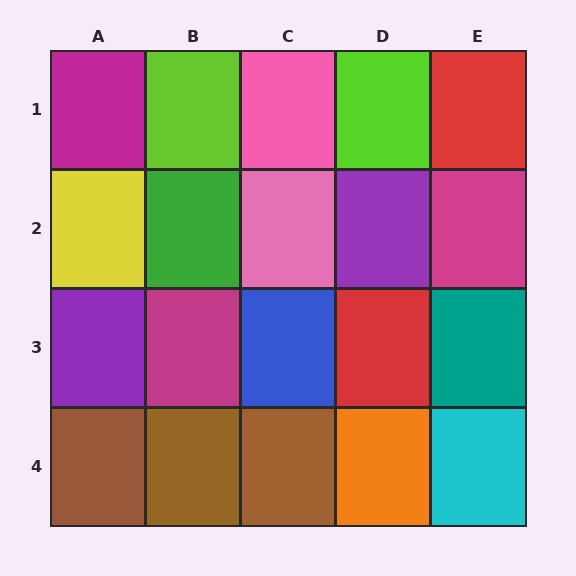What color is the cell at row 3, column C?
Blue.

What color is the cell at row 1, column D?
Lime.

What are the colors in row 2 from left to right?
Yellow, green, pink, purple, magenta.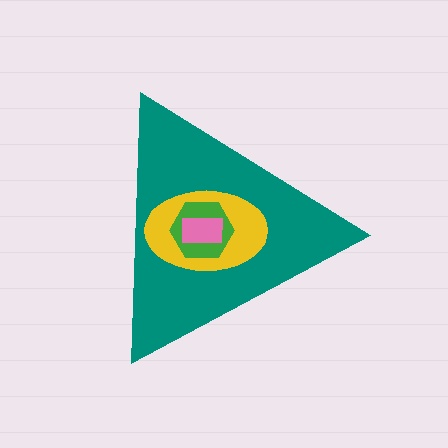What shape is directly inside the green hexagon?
The pink rectangle.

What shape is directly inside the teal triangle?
The yellow ellipse.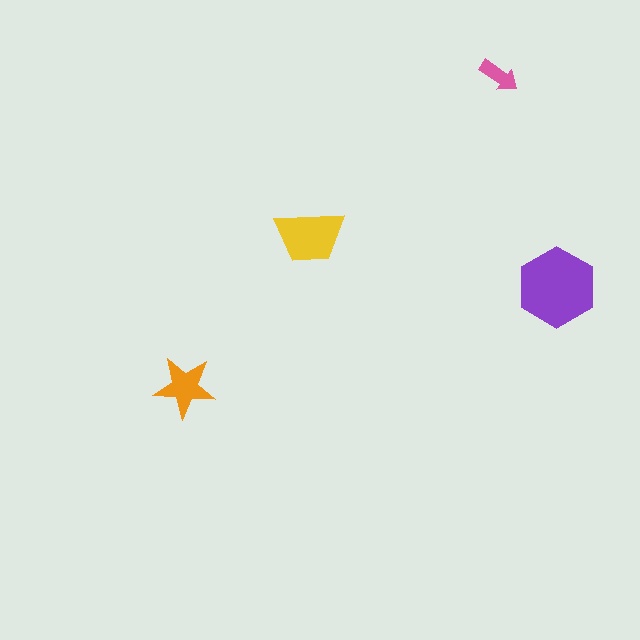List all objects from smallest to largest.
The pink arrow, the orange star, the yellow trapezoid, the purple hexagon.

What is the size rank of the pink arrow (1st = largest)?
4th.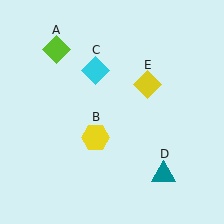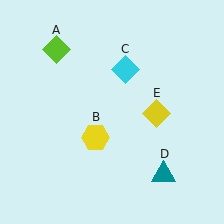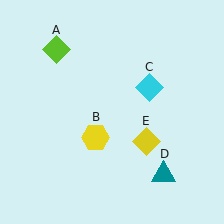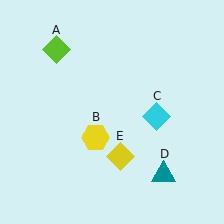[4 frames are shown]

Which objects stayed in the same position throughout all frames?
Lime diamond (object A) and yellow hexagon (object B) and teal triangle (object D) remained stationary.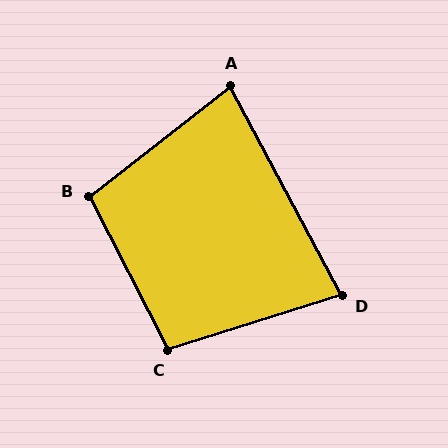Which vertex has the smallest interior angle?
D, at approximately 79 degrees.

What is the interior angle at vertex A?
Approximately 80 degrees (acute).